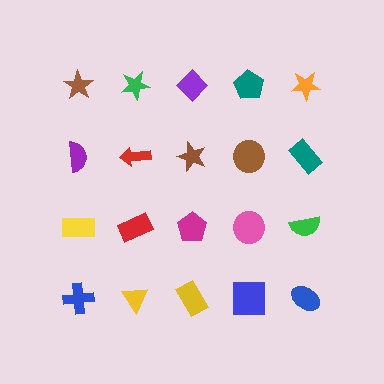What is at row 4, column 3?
A yellow rectangle.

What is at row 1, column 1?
A brown star.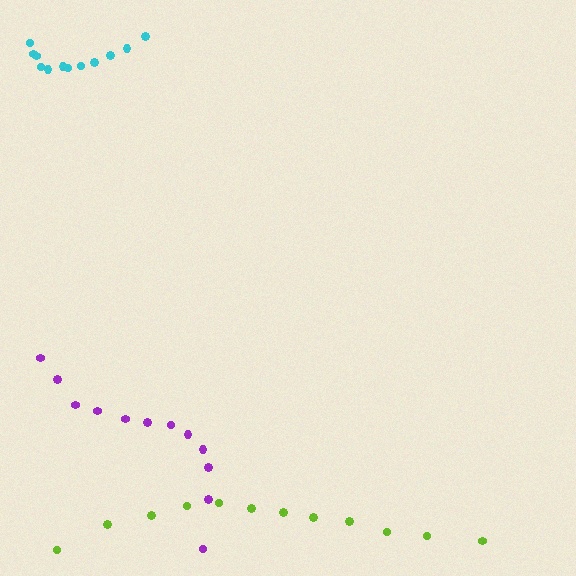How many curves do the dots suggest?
There are 3 distinct paths.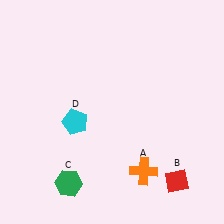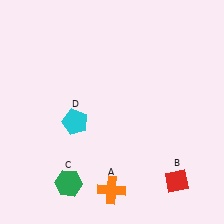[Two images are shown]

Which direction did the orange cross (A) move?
The orange cross (A) moved left.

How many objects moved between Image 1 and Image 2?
1 object moved between the two images.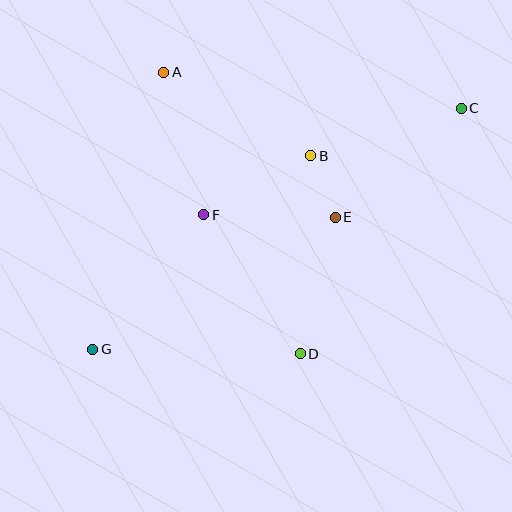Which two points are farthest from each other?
Points C and G are farthest from each other.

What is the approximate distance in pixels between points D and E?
The distance between D and E is approximately 141 pixels.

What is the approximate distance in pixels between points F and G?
The distance between F and G is approximately 174 pixels.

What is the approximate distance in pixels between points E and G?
The distance between E and G is approximately 276 pixels.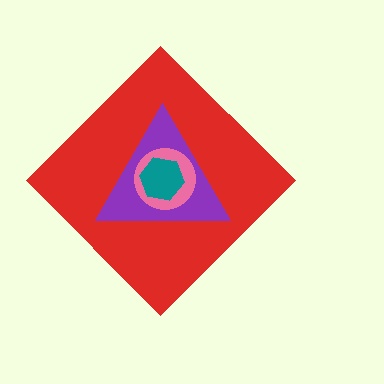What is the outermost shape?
The red diamond.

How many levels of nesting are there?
4.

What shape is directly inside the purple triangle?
The pink circle.